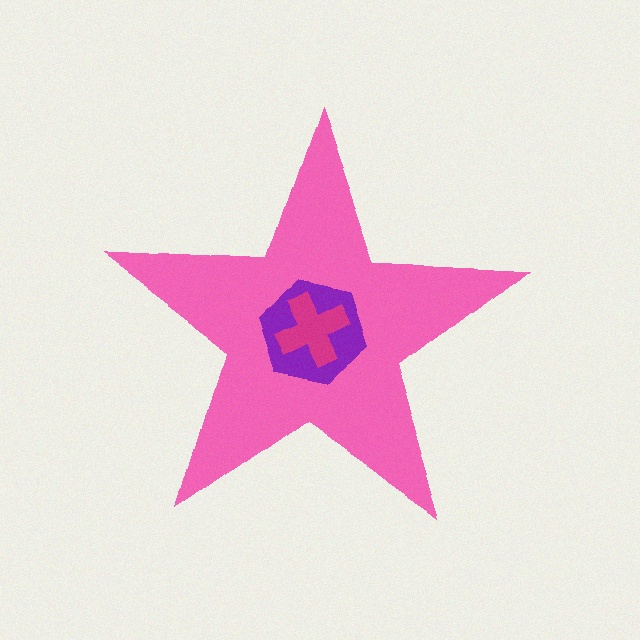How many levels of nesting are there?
3.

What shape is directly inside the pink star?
The purple hexagon.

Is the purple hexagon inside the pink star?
Yes.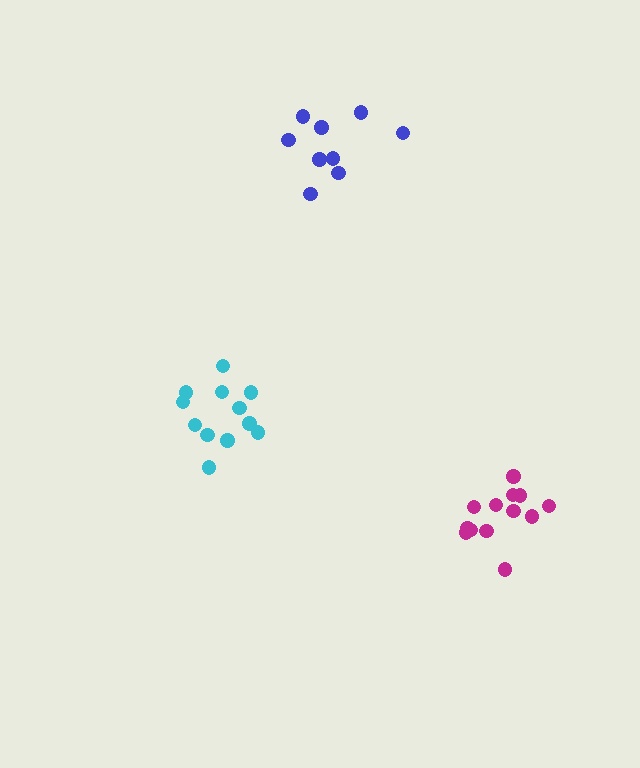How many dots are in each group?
Group 1: 13 dots, Group 2: 12 dots, Group 3: 9 dots (34 total).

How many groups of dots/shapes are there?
There are 3 groups.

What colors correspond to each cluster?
The clusters are colored: magenta, cyan, blue.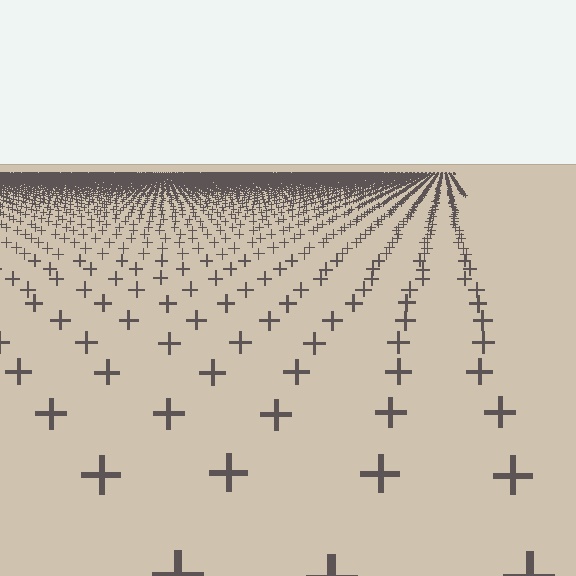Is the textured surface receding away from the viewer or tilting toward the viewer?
The surface is receding away from the viewer. Texture elements get smaller and denser toward the top.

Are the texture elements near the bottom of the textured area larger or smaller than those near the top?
Larger. Near the bottom, elements are closer to the viewer and appear at a bigger on-screen size.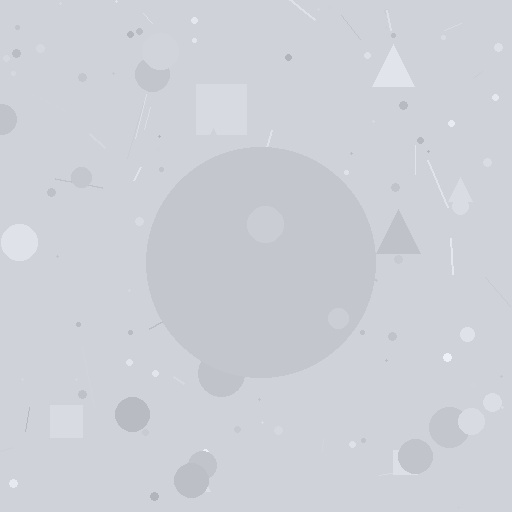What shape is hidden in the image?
A circle is hidden in the image.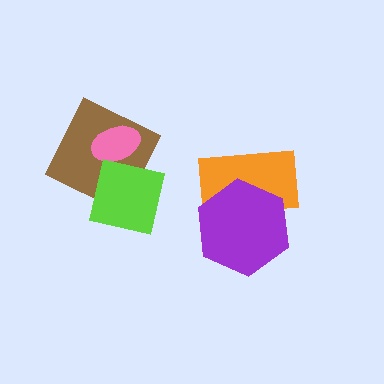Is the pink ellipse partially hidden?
Yes, it is partially covered by another shape.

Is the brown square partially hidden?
Yes, it is partially covered by another shape.